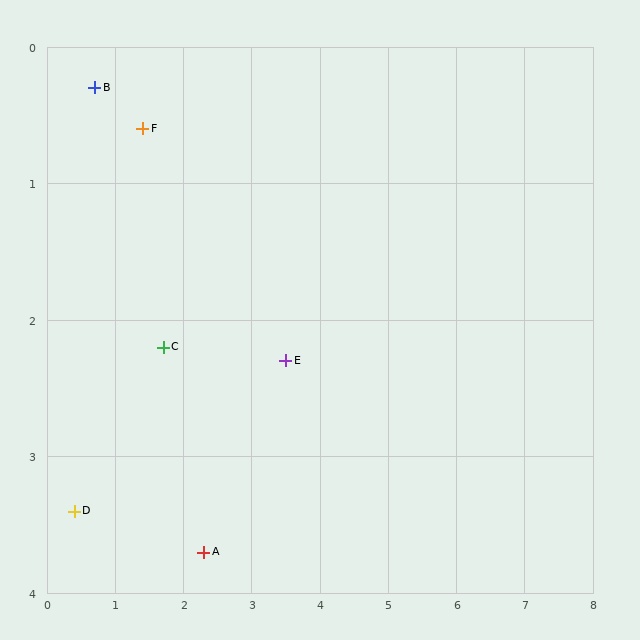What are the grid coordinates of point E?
Point E is at approximately (3.5, 2.3).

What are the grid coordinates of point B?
Point B is at approximately (0.7, 0.3).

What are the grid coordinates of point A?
Point A is at approximately (2.3, 3.7).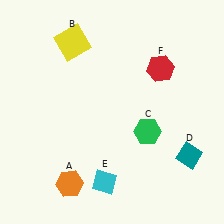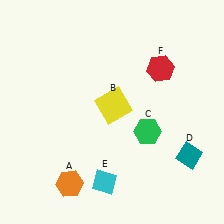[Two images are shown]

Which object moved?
The yellow square (B) moved down.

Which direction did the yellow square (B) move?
The yellow square (B) moved down.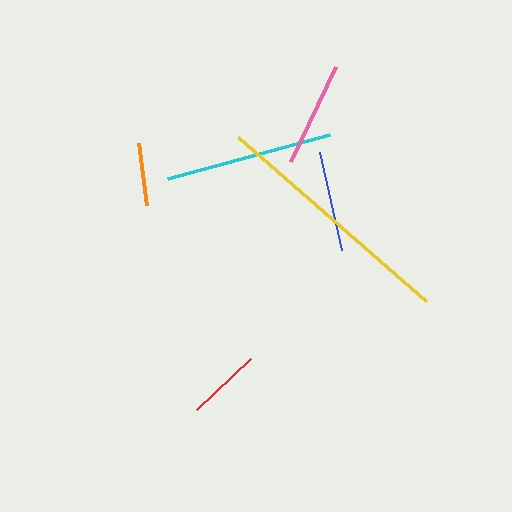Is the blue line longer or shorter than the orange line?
The blue line is longer than the orange line.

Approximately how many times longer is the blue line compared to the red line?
The blue line is approximately 1.3 times the length of the red line.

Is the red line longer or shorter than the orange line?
The red line is longer than the orange line.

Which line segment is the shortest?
The orange line is the shortest at approximately 62 pixels.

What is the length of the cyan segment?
The cyan segment is approximately 168 pixels long.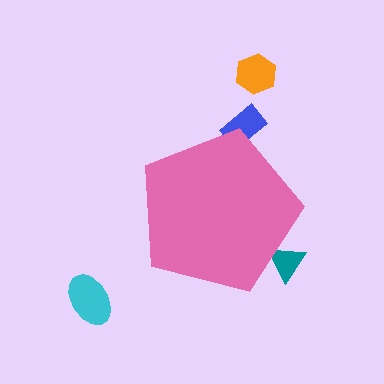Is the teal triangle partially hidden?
Yes, the teal triangle is partially hidden behind the pink pentagon.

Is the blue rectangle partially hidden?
Yes, the blue rectangle is partially hidden behind the pink pentagon.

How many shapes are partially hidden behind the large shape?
2 shapes are partially hidden.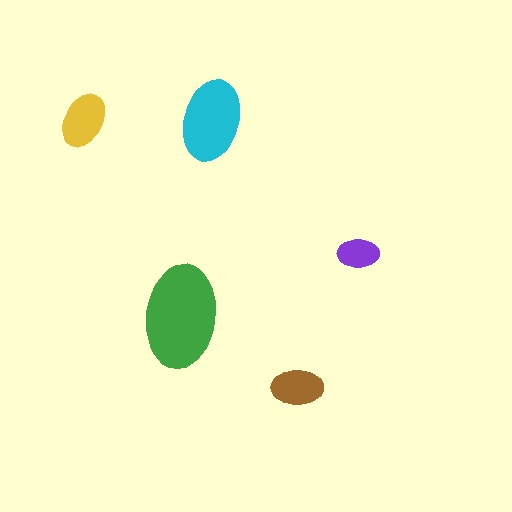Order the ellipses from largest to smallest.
the green one, the cyan one, the yellow one, the brown one, the purple one.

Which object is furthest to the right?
The purple ellipse is rightmost.